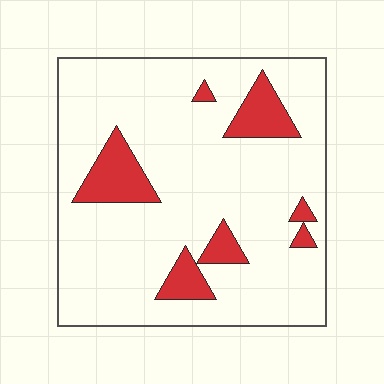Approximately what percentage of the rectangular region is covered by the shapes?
Approximately 15%.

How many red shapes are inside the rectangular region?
7.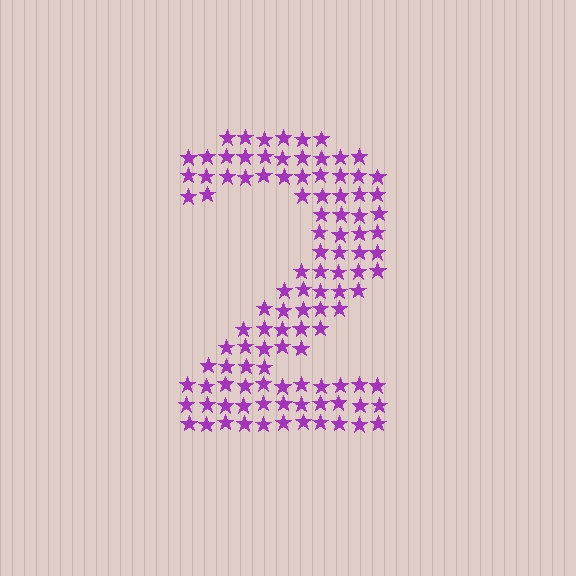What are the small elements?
The small elements are stars.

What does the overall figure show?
The overall figure shows the digit 2.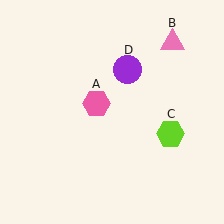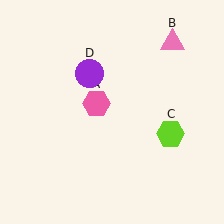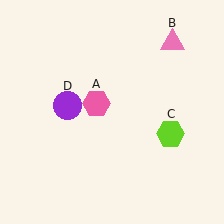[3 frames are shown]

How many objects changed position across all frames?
1 object changed position: purple circle (object D).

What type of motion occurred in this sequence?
The purple circle (object D) rotated counterclockwise around the center of the scene.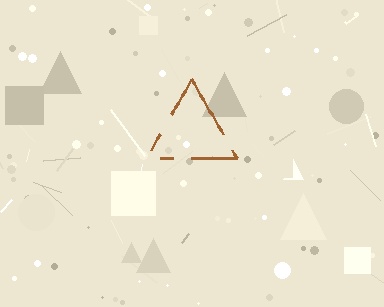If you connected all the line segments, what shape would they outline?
They would outline a triangle.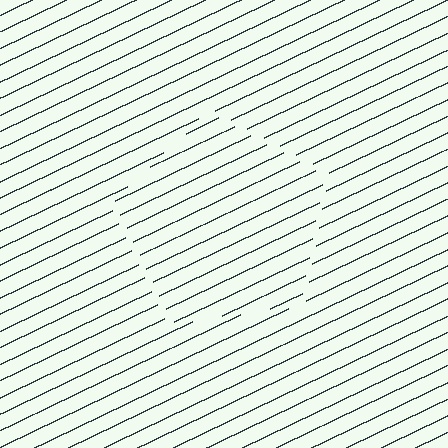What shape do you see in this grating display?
An illusory pentagon. The interior of the shape contains the same grating, shifted by half a period — the contour is defined by the phase discontinuity where line-ends from the inner and outer gratings abut.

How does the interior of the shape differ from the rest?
The interior of the shape contains the same grating, shifted by half a period — the contour is defined by the phase discontinuity where line-ends from the inner and outer gratings abut.